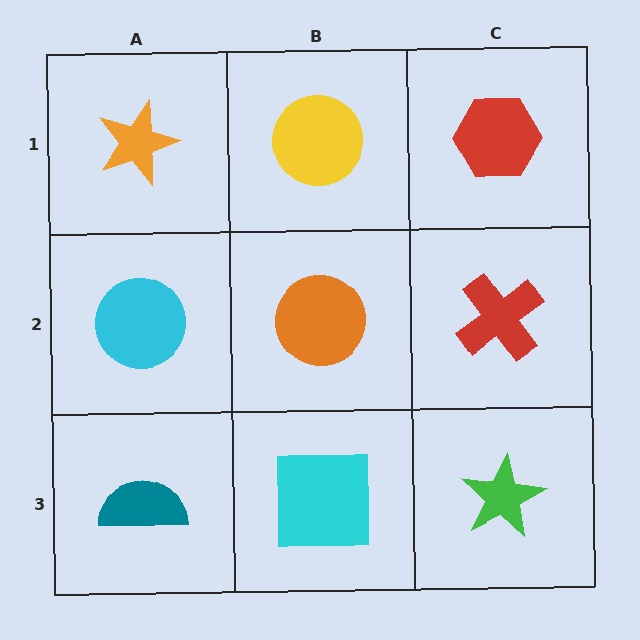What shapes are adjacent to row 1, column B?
An orange circle (row 2, column B), an orange star (row 1, column A), a red hexagon (row 1, column C).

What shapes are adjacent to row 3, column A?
A cyan circle (row 2, column A), a cyan square (row 3, column B).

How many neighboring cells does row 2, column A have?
3.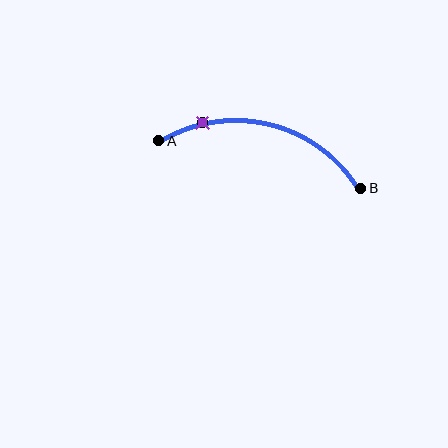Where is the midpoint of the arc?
The arc midpoint is the point on the curve farthest from the straight line joining A and B. It sits above that line.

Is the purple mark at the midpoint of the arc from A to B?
No. The purple mark lies on the arc but is closer to endpoint A. The arc midpoint would be at the point on the curve equidistant along the arc from both A and B.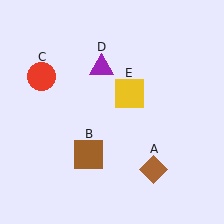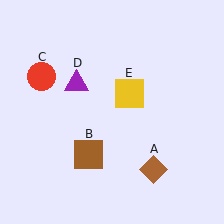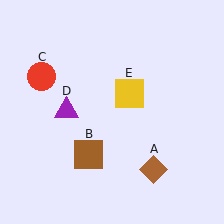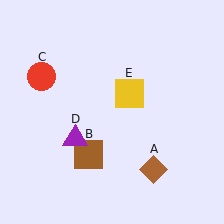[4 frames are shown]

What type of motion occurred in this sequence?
The purple triangle (object D) rotated counterclockwise around the center of the scene.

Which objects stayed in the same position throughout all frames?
Brown diamond (object A) and brown square (object B) and red circle (object C) and yellow square (object E) remained stationary.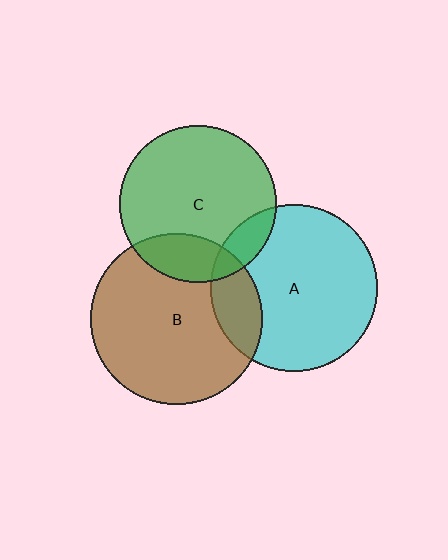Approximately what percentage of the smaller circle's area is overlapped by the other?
Approximately 10%.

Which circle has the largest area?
Circle B (brown).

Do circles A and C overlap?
Yes.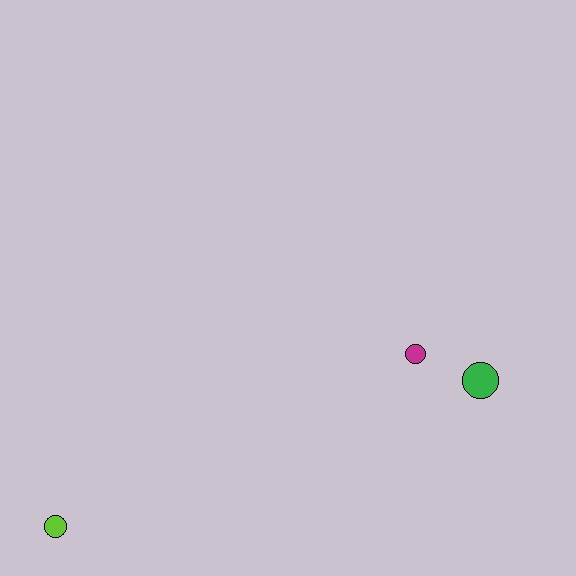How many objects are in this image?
There are 3 objects.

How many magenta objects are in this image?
There is 1 magenta object.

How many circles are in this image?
There are 3 circles.